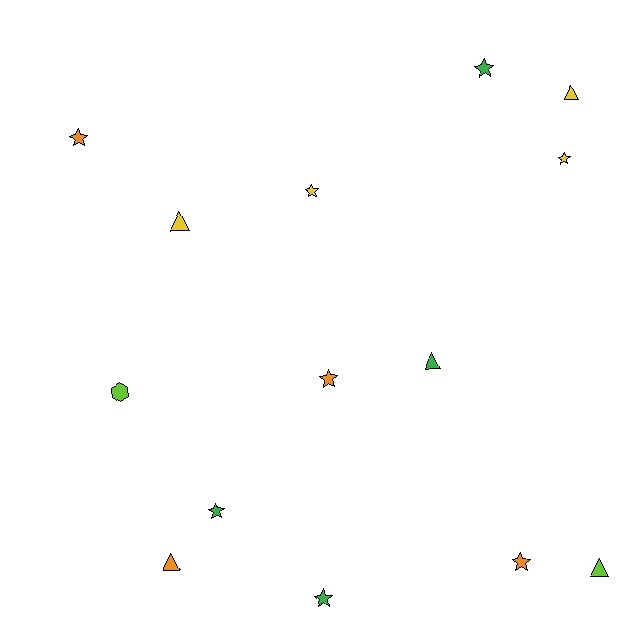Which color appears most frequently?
Orange, with 4 objects.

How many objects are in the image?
There are 14 objects.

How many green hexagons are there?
There are no green hexagons.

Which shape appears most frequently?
Star, with 8 objects.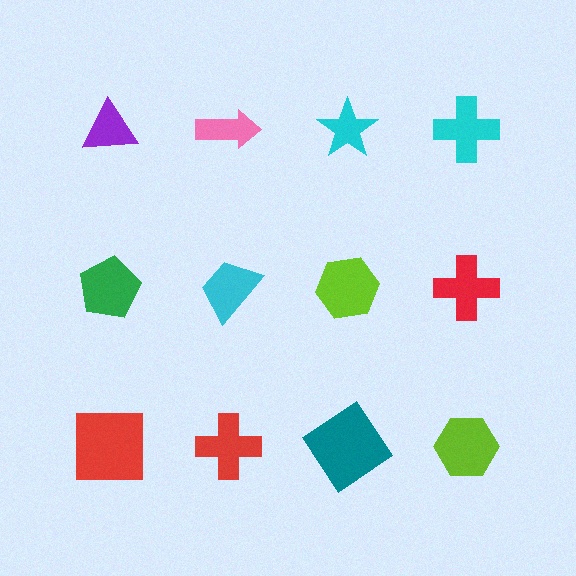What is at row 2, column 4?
A red cross.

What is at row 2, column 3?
A lime hexagon.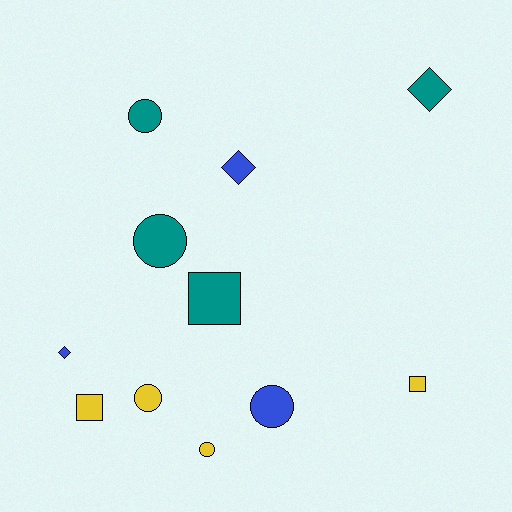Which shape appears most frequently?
Circle, with 5 objects.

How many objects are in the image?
There are 11 objects.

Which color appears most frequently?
Yellow, with 4 objects.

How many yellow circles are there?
There are 2 yellow circles.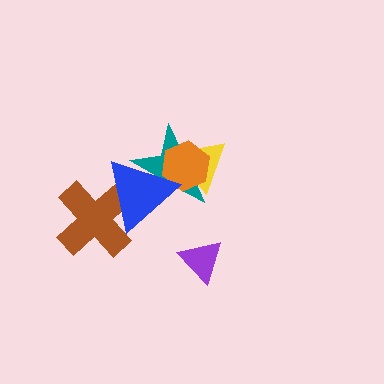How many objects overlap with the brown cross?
1 object overlaps with the brown cross.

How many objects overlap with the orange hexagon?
3 objects overlap with the orange hexagon.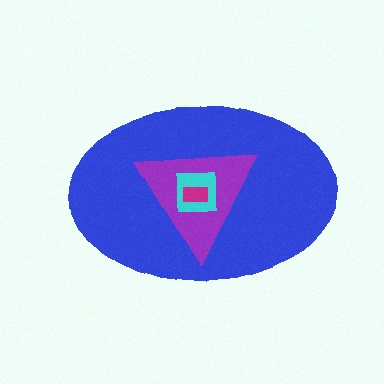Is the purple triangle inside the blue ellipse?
Yes.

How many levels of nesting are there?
4.